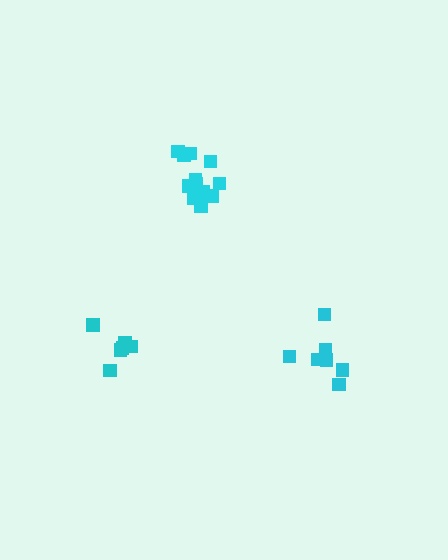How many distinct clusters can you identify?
There are 3 distinct clusters.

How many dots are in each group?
Group 1: 7 dots, Group 2: 12 dots, Group 3: 6 dots (25 total).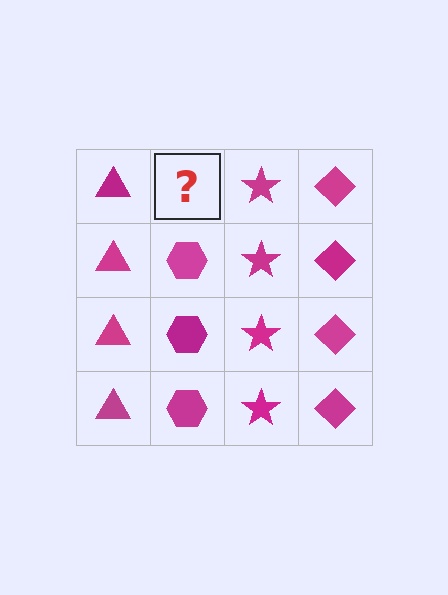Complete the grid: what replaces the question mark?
The question mark should be replaced with a magenta hexagon.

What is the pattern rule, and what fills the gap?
The rule is that each column has a consistent shape. The gap should be filled with a magenta hexagon.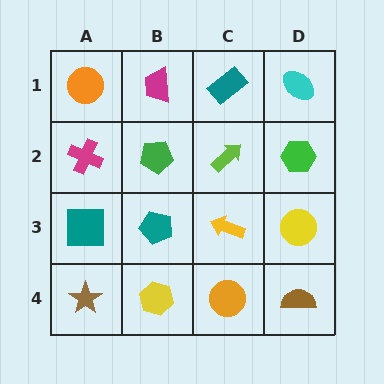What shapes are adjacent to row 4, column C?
A yellow arrow (row 3, column C), a yellow hexagon (row 4, column B), a brown semicircle (row 4, column D).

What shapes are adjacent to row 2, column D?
A cyan ellipse (row 1, column D), a yellow circle (row 3, column D), a lime arrow (row 2, column C).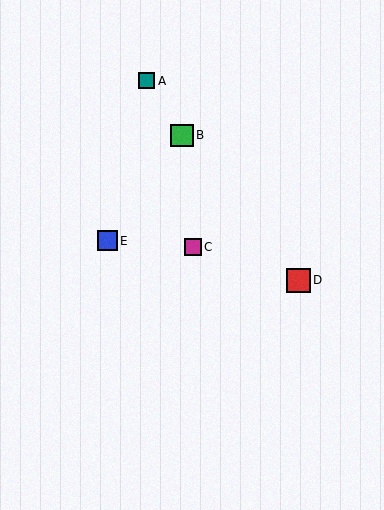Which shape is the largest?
The red square (labeled D) is the largest.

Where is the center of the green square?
The center of the green square is at (182, 135).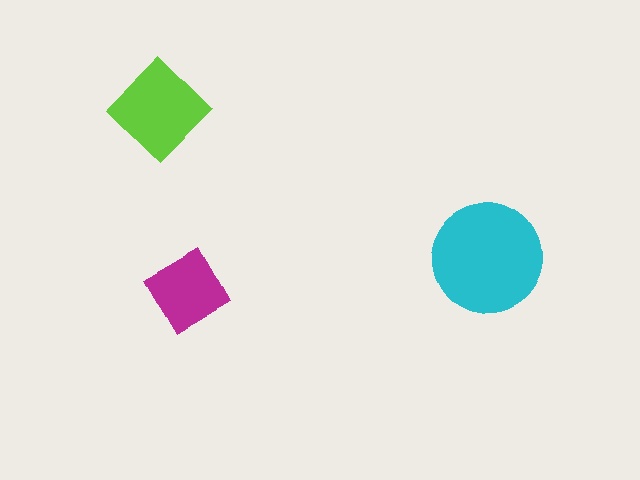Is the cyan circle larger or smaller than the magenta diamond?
Larger.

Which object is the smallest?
The magenta diamond.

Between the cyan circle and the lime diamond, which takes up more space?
The cyan circle.